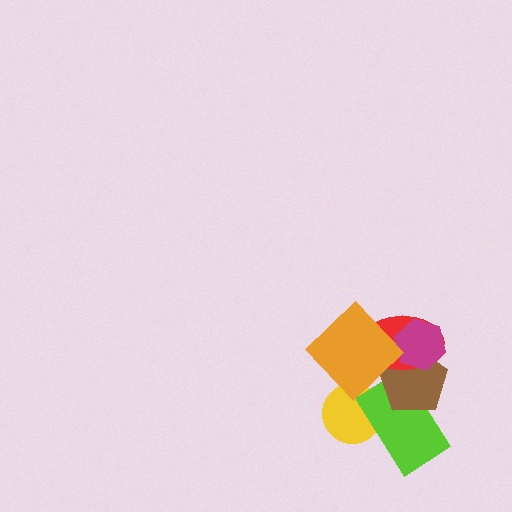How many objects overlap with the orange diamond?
4 objects overlap with the orange diamond.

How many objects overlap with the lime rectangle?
2 objects overlap with the lime rectangle.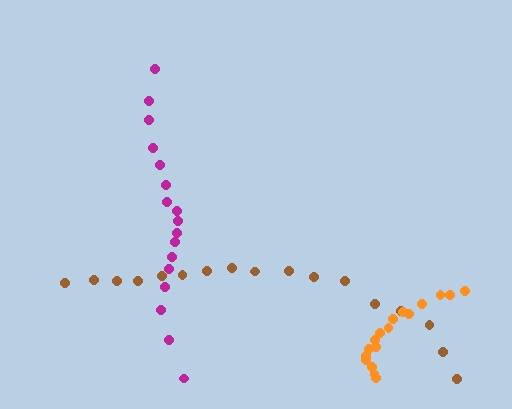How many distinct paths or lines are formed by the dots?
There are 3 distinct paths.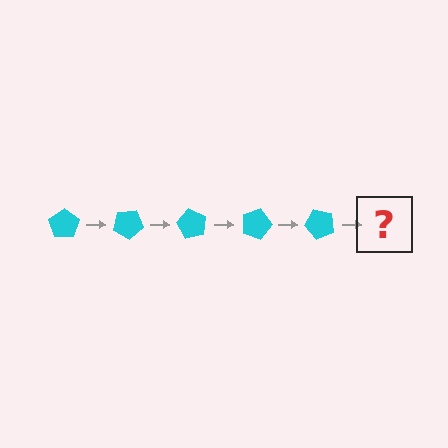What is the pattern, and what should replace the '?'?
The pattern is that the pentagon rotates 30 degrees each step. The '?' should be a cyan pentagon rotated 150 degrees.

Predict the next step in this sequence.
The next step is a cyan pentagon rotated 150 degrees.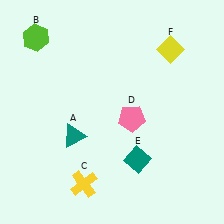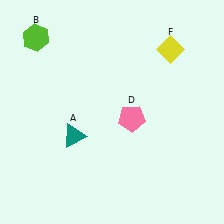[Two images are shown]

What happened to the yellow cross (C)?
The yellow cross (C) was removed in Image 2. It was in the bottom-left area of Image 1.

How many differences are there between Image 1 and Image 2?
There are 2 differences between the two images.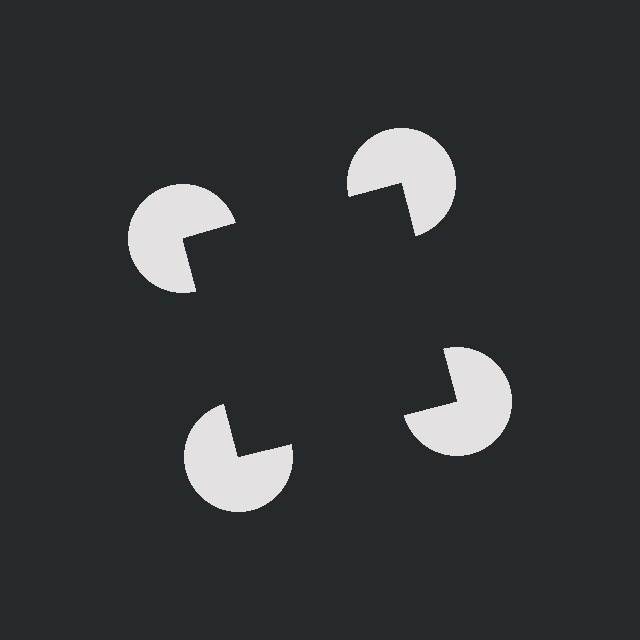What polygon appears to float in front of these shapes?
An illusory square — its edges are inferred from the aligned wedge cuts in the pac-man discs, not physically drawn.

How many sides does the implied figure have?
4 sides.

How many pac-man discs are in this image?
There are 4 — one at each vertex of the illusory square.